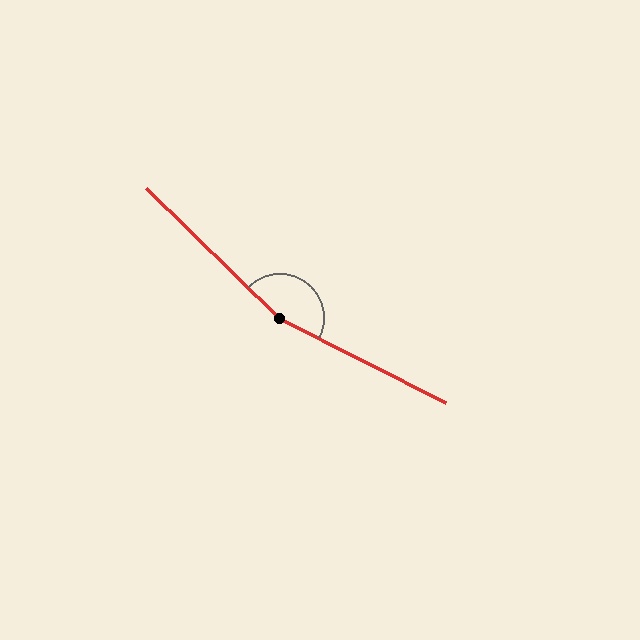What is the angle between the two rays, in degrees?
Approximately 163 degrees.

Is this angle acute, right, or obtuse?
It is obtuse.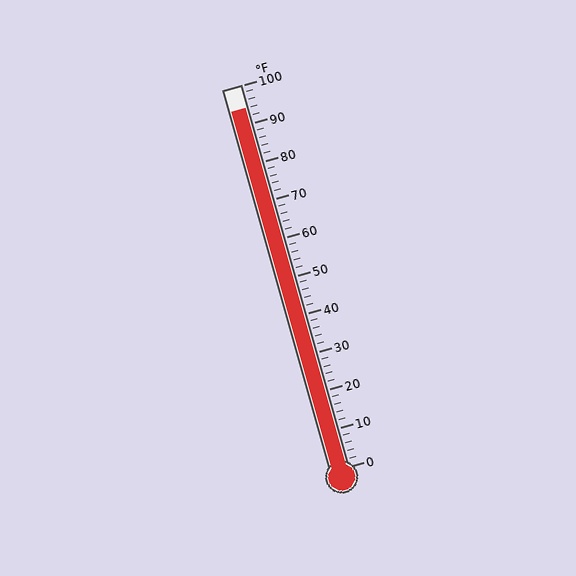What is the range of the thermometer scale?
The thermometer scale ranges from 0°F to 100°F.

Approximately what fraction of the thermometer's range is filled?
The thermometer is filled to approximately 95% of its range.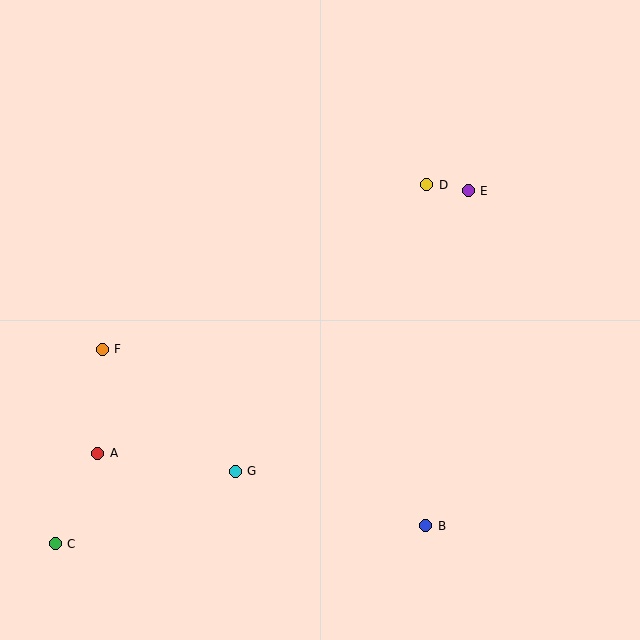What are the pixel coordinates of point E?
Point E is at (468, 191).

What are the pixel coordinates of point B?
Point B is at (426, 526).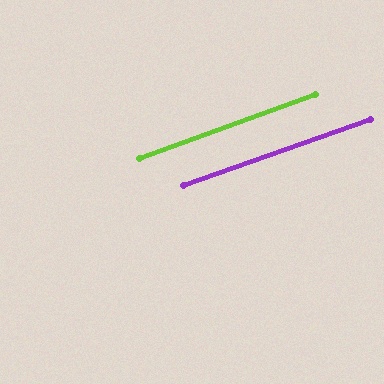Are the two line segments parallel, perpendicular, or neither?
Parallel — their directions differ by only 0.7°.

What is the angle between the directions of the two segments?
Approximately 1 degree.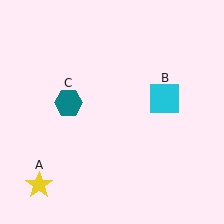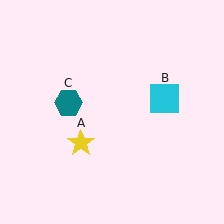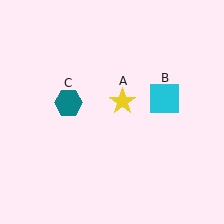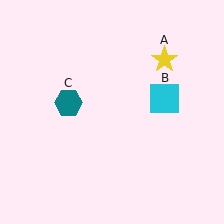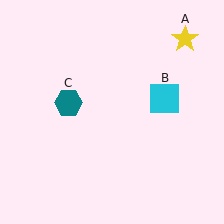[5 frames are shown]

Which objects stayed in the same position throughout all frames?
Cyan square (object B) and teal hexagon (object C) remained stationary.